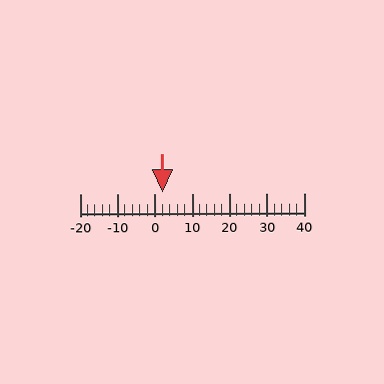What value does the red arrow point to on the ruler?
The red arrow points to approximately 2.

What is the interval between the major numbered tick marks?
The major tick marks are spaced 10 units apart.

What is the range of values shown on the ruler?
The ruler shows values from -20 to 40.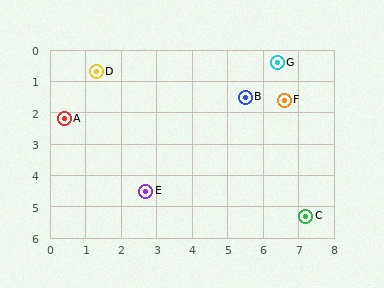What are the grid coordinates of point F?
Point F is at approximately (6.6, 1.6).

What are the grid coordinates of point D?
Point D is at approximately (1.3, 0.7).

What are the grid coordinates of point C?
Point C is at approximately (7.2, 5.3).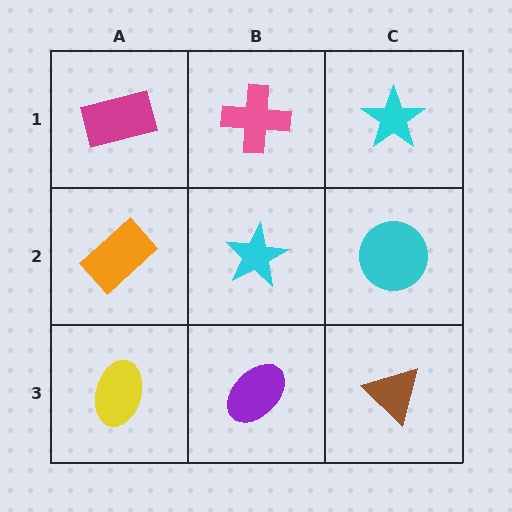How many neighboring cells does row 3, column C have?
2.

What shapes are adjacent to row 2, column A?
A magenta rectangle (row 1, column A), a yellow ellipse (row 3, column A), a cyan star (row 2, column B).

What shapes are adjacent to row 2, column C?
A cyan star (row 1, column C), a brown triangle (row 3, column C), a cyan star (row 2, column B).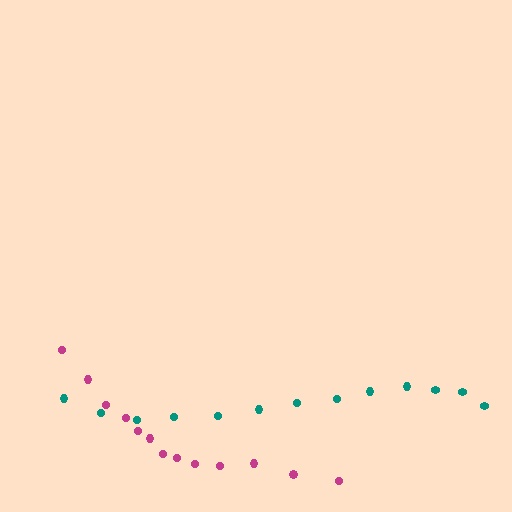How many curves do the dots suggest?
There are 2 distinct paths.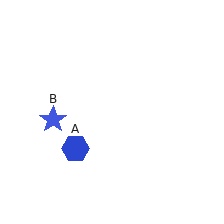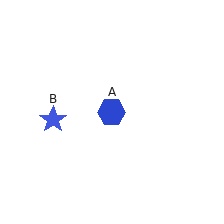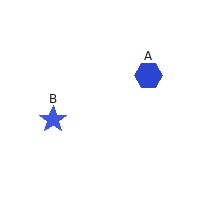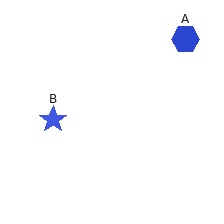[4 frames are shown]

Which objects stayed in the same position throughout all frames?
Blue star (object B) remained stationary.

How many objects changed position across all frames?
1 object changed position: blue hexagon (object A).